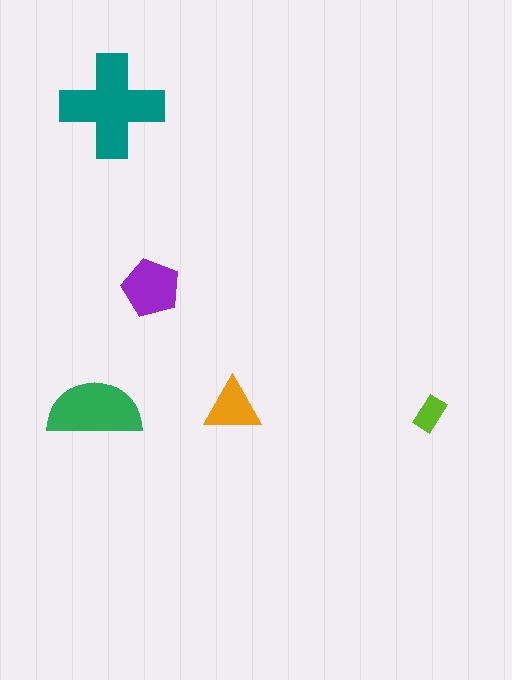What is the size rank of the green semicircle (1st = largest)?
2nd.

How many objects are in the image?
There are 5 objects in the image.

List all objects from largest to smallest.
The teal cross, the green semicircle, the purple pentagon, the orange triangle, the lime rectangle.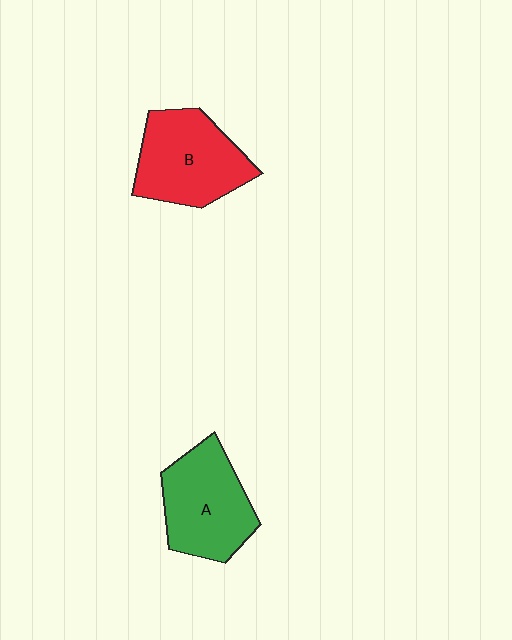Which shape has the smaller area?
Shape A (green).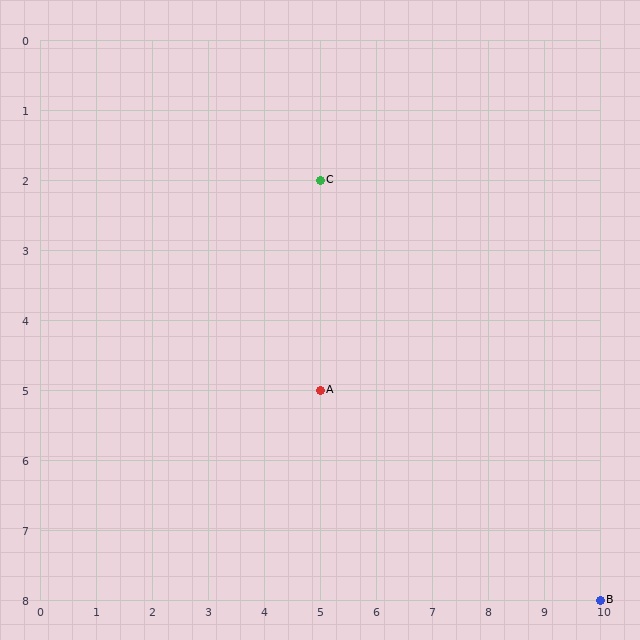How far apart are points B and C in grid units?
Points B and C are 5 columns and 6 rows apart (about 7.8 grid units diagonally).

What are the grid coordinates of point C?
Point C is at grid coordinates (5, 2).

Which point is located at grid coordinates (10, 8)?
Point B is at (10, 8).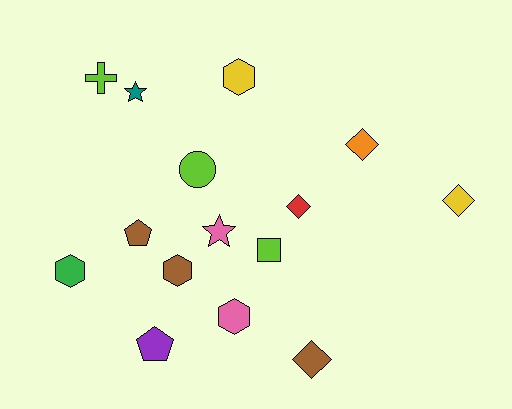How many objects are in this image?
There are 15 objects.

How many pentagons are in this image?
There are 2 pentagons.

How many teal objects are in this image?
There is 1 teal object.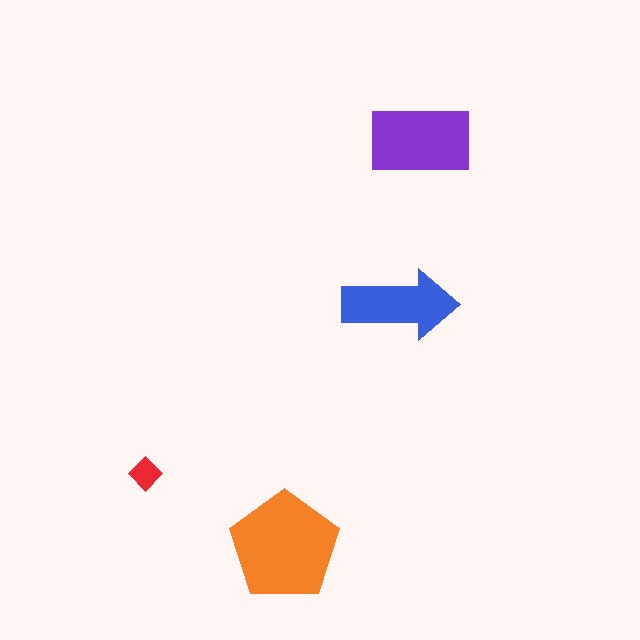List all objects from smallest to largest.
The red diamond, the blue arrow, the purple rectangle, the orange pentagon.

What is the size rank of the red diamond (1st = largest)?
4th.